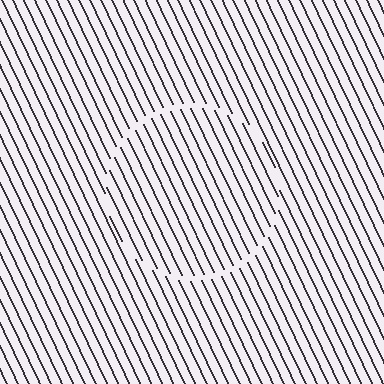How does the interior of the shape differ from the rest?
The interior of the shape contains the same grating, shifted by half a period — the contour is defined by the phase discontinuity where line-ends from the inner and outer gratings abut.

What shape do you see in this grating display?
An illusory circle. The interior of the shape contains the same grating, shifted by half a period — the contour is defined by the phase discontinuity where line-ends from the inner and outer gratings abut.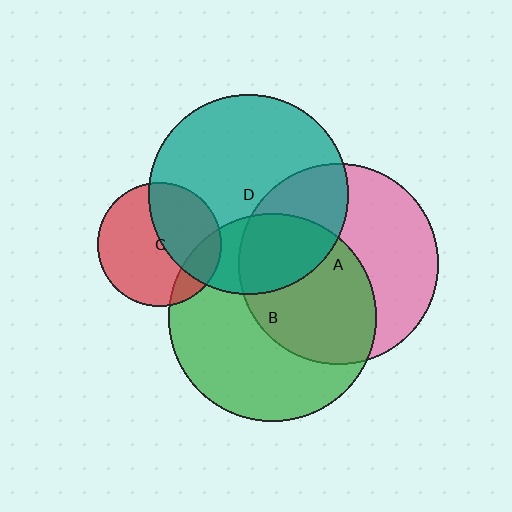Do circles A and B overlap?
Yes.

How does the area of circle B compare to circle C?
Approximately 2.8 times.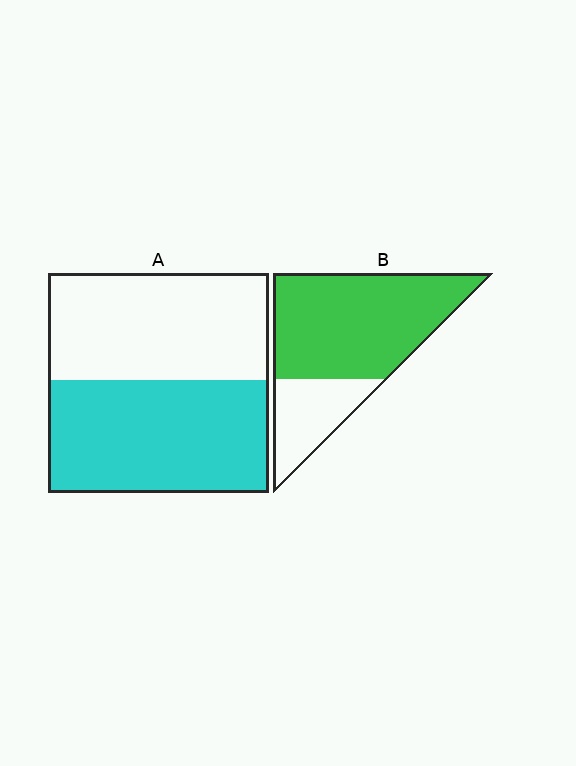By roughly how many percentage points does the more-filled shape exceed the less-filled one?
By roughly 20 percentage points (B over A).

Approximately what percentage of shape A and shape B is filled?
A is approximately 50% and B is approximately 75%.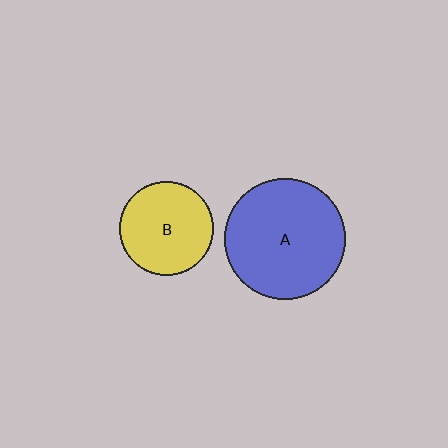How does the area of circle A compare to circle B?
Approximately 1.6 times.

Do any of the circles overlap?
No, none of the circles overlap.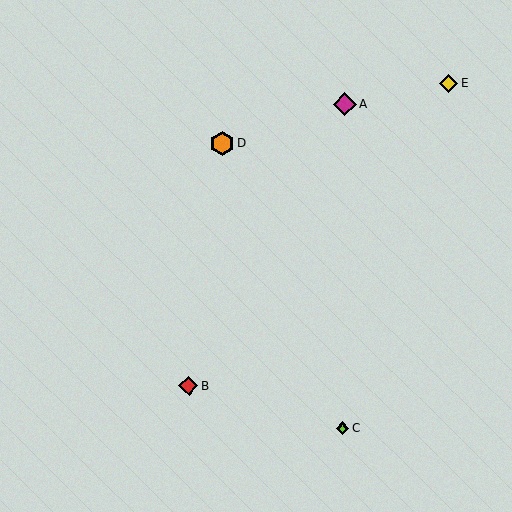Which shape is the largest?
The orange hexagon (labeled D) is the largest.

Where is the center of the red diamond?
The center of the red diamond is at (189, 386).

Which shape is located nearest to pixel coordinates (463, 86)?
The yellow diamond (labeled E) at (449, 84) is nearest to that location.